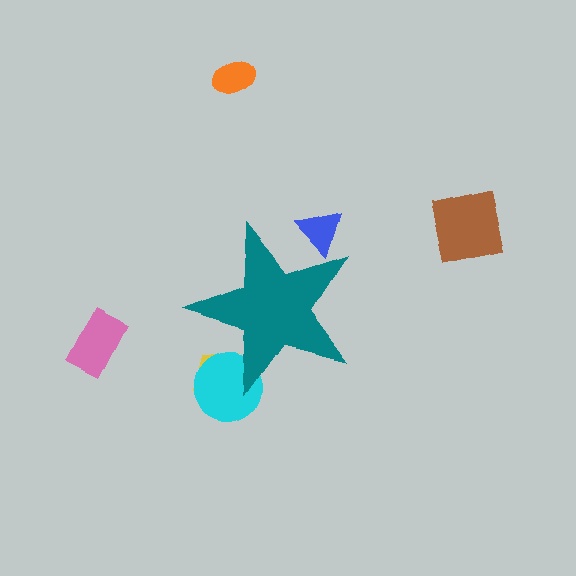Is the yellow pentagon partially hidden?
Yes, the yellow pentagon is partially hidden behind the teal star.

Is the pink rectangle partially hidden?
No, the pink rectangle is fully visible.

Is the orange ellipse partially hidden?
No, the orange ellipse is fully visible.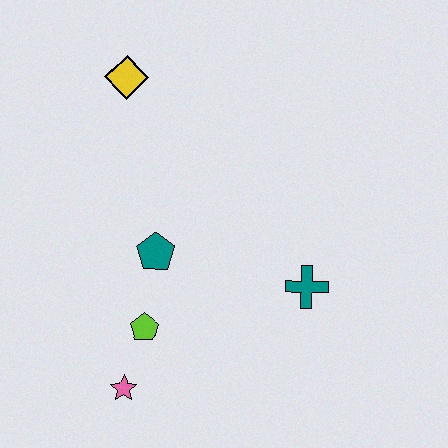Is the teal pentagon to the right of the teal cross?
No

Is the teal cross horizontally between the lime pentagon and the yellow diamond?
No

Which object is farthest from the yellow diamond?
The pink star is farthest from the yellow diamond.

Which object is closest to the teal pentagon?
The lime pentagon is closest to the teal pentagon.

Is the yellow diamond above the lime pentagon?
Yes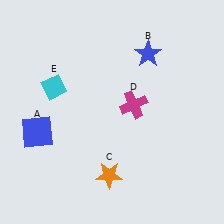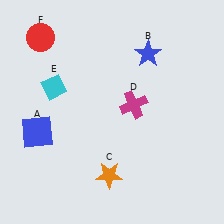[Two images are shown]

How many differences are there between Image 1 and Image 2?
There is 1 difference between the two images.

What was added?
A red circle (F) was added in Image 2.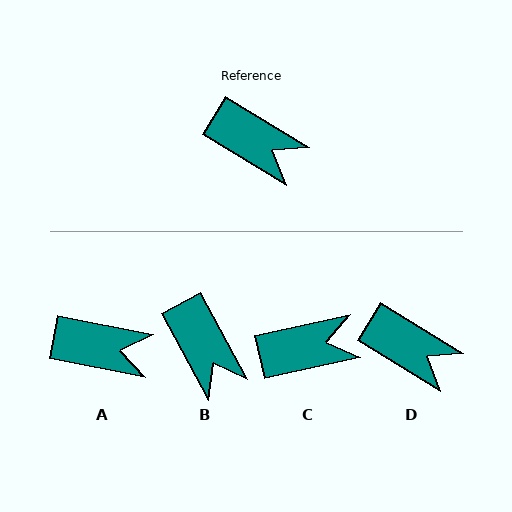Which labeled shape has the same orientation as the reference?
D.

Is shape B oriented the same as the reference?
No, it is off by about 31 degrees.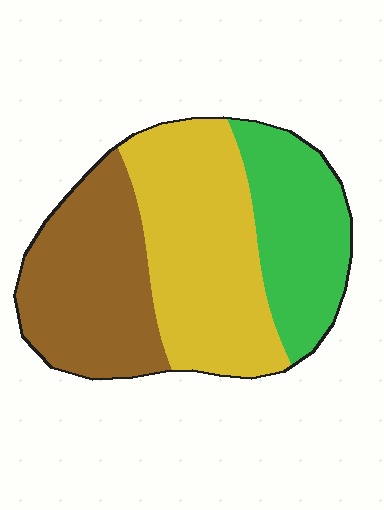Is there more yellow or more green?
Yellow.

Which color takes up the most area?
Yellow, at roughly 40%.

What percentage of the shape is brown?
Brown takes up about one third (1/3) of the shape.